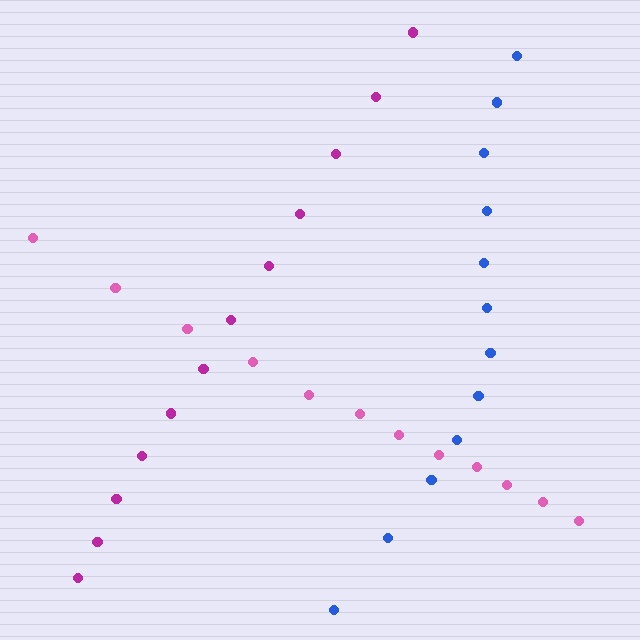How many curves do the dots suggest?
There are 3 distinct paths.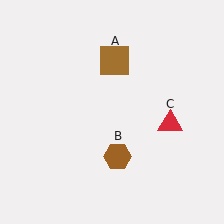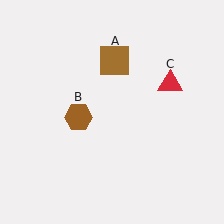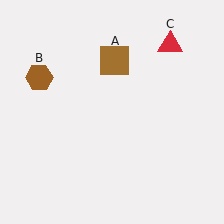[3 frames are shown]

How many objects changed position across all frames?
2 objects changed position: brown hexagon (object B), red triangle (object C).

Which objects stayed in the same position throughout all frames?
Brown square (object A) remained stationary.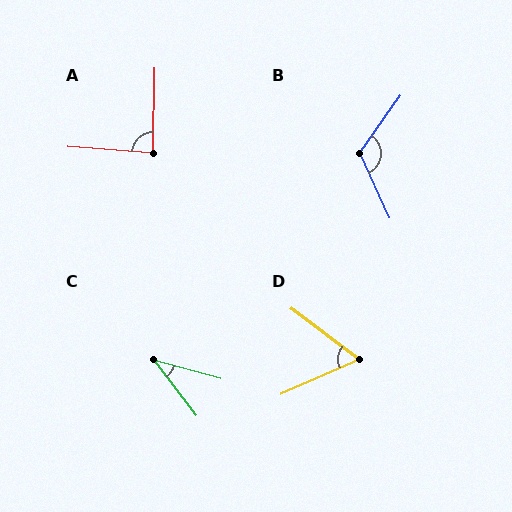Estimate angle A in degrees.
Approximately 86 degrees.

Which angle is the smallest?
C, at approximately 38 degrees.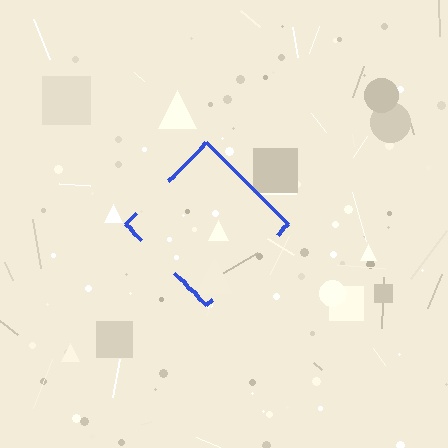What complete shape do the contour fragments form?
The contour fragments form a diamond.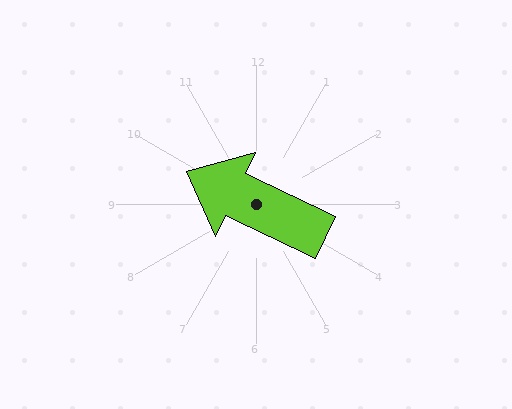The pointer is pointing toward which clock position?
Roughly 10 o'clock.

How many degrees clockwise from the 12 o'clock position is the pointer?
Approximately 296 degrees.